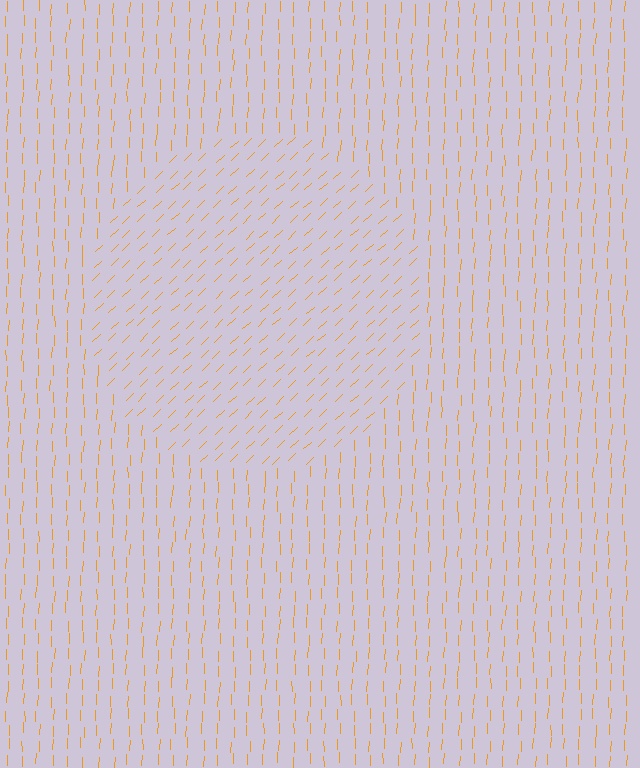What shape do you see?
I see a circle.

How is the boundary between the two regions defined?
The boundary is defined purely by a change in line orientation (approximately 45 degrees difference). All lines are the same color and thickness.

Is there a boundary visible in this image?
Yes, there is a texture boundary formed by a change in line orientation.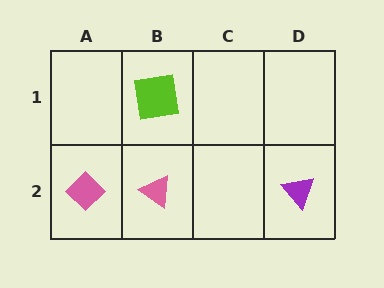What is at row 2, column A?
A pink diamond.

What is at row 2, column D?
A purple triangle.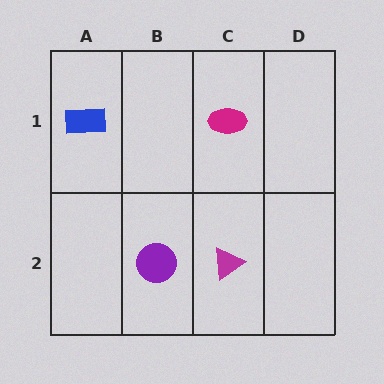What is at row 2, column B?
A purple circle.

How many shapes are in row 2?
2 shapes.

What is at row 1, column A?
A blue rectangle.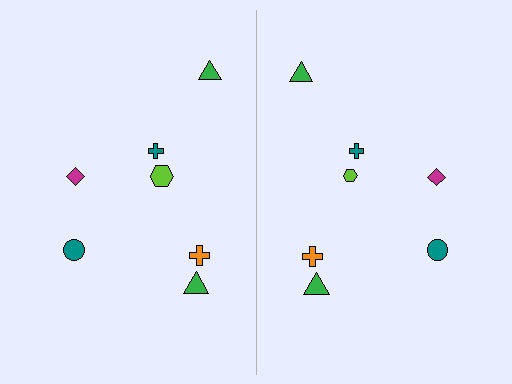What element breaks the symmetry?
The lime hexagon on the right side has a different size than its mirror counterpart.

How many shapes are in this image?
There are 14 shapes in this image.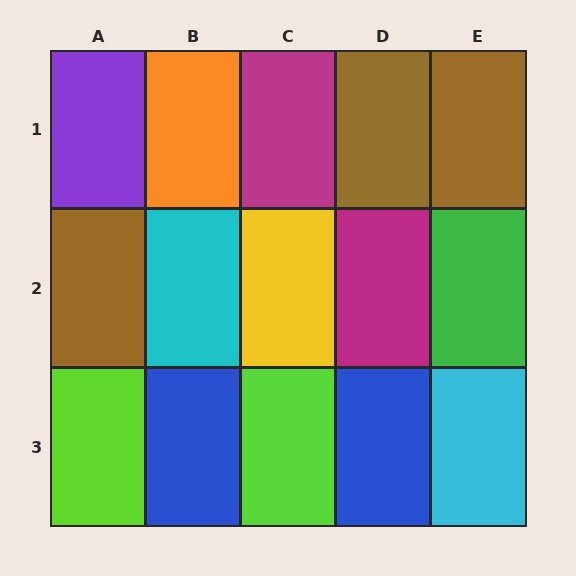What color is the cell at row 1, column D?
Brown.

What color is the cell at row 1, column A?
Purple.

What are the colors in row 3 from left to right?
Lime, blue, lime, blue, cyan.